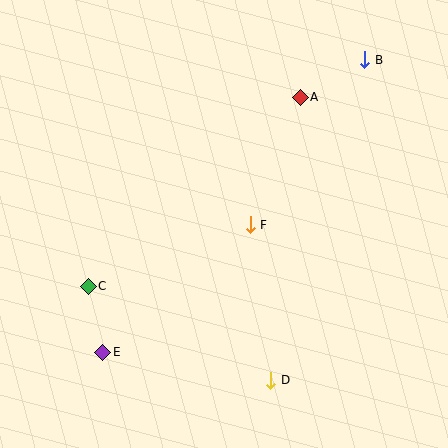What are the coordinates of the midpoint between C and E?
The midpoint between C and E is at (95, 319).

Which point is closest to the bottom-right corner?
Point D is closest to the bottom-right corner.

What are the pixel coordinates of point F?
Point F is at (250, 225).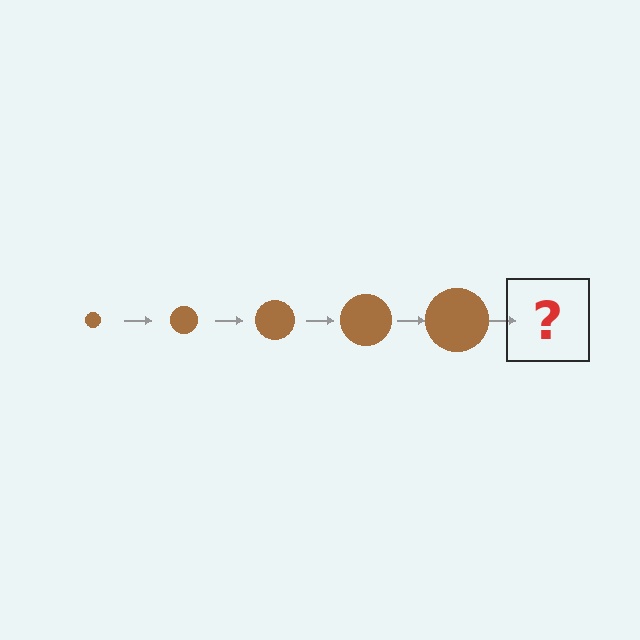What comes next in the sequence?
The next element should be a brown circle, larger than the previous one.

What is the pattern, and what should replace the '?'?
The pattern is that the circle gets progressively larger each step. The '?' should be a brown circle, larger than the previous one.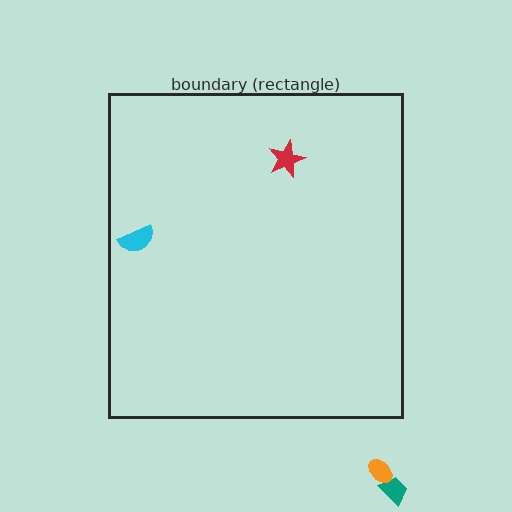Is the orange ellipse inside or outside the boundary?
Outside.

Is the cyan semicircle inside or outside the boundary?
Inside.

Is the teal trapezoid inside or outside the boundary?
Outside.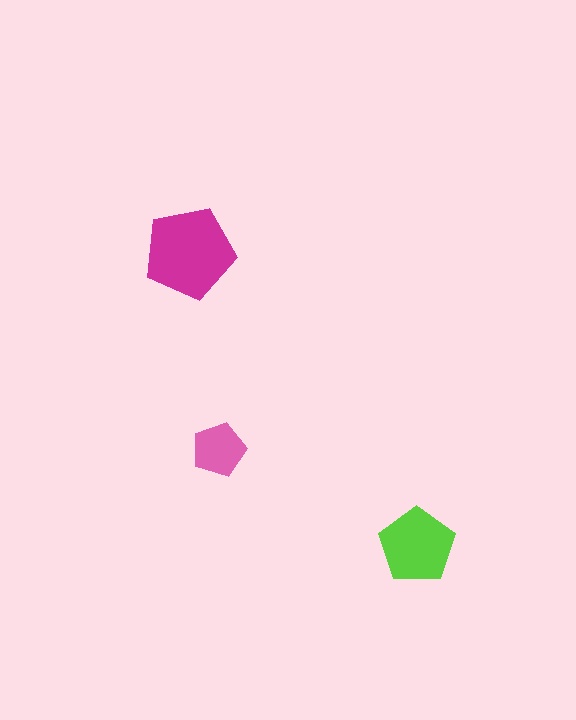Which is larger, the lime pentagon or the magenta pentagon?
The magenta one.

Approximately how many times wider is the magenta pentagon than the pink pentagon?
About 1.5 times wider.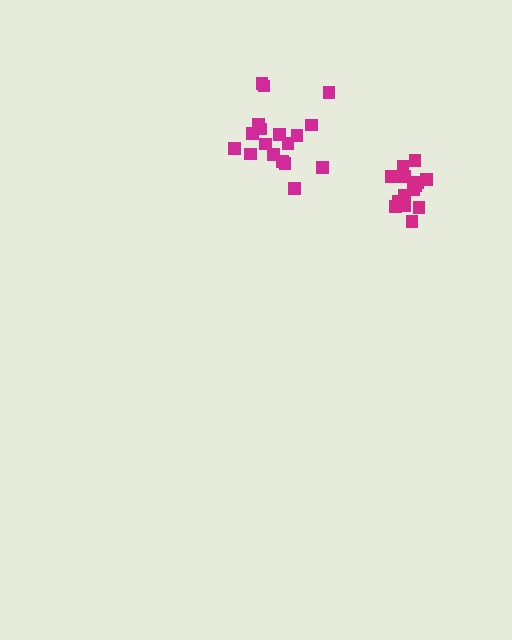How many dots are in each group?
Group 1: 15 dots, Group 2: 18 dots (33 total).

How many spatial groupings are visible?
There are 2 spatial groupings.